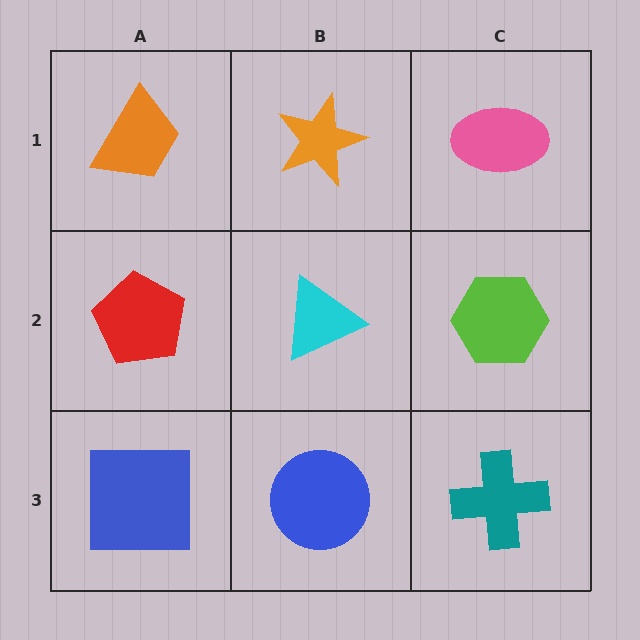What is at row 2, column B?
A cyan triangle.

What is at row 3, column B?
A blue circle.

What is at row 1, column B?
An orange star.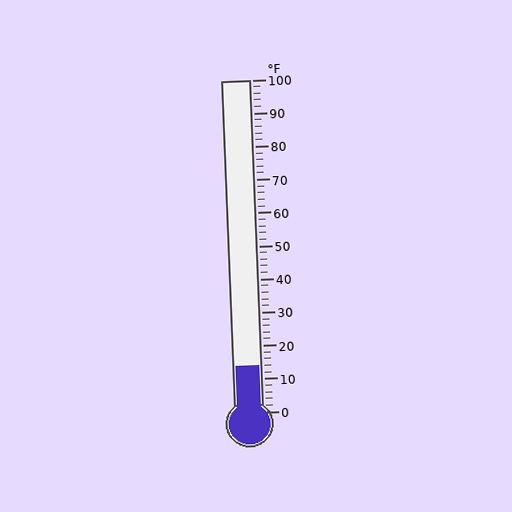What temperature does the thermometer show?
The thermometer shows approximately 14°F.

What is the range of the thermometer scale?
The thermometer scale ranges from 0°F to 100°F.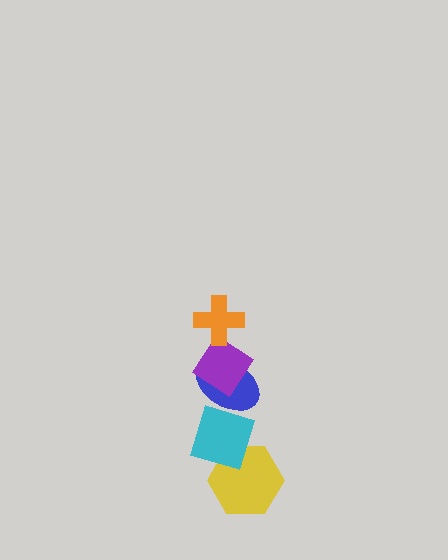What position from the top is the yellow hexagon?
The yellow hexagon is 5th from the top.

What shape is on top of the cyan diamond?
The blue ellipse is on top of the cyan diamond.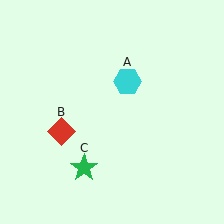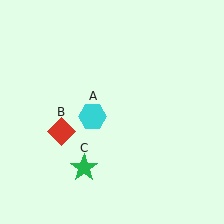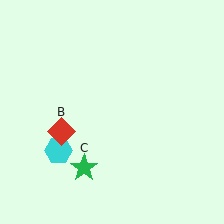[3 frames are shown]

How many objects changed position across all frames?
1 object changed position: cyan hexagon (object A).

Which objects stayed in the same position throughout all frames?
Red diamond (object B) and green star (object C) remained stationary.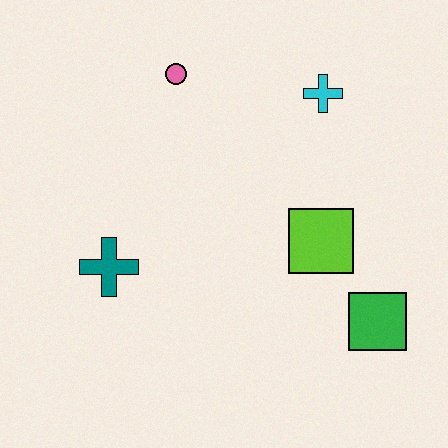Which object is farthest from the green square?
The pink circle is farthest from the green square.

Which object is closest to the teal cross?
The pink circle is closest to the teal cross.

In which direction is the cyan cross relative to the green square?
The cyan cross is above the green square.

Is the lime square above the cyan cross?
No